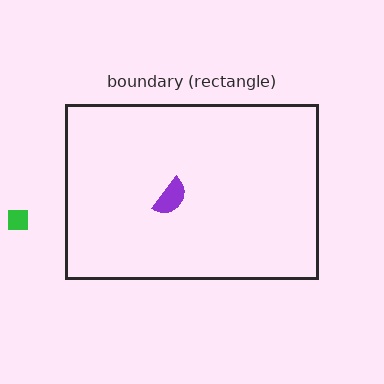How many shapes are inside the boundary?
1 inside, 1 outside.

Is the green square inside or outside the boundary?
Outside.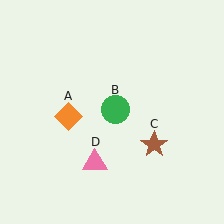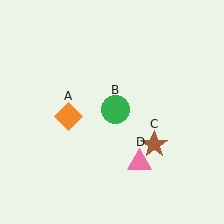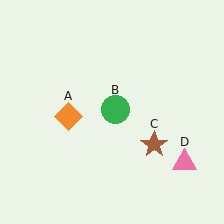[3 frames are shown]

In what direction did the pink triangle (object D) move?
The pink triangle (object D) moved right.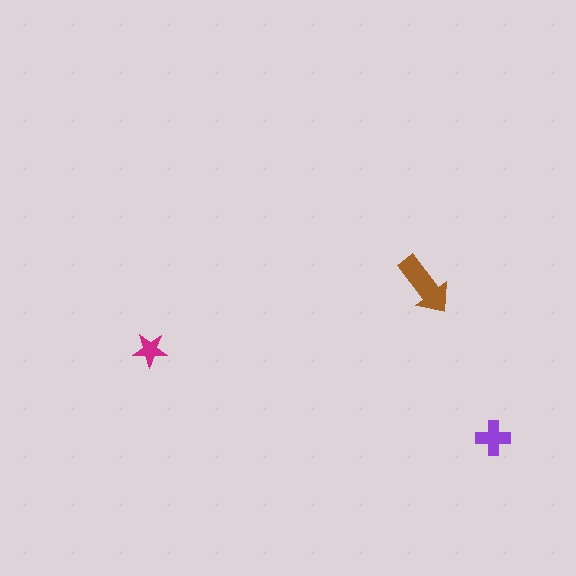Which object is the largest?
The brown arrow.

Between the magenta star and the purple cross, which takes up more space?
The purple cross.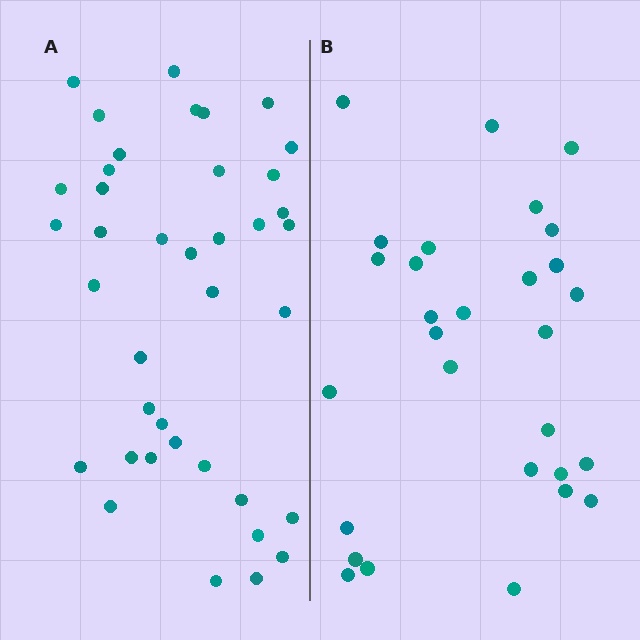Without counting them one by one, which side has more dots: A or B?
Region A (the left region) has more dots.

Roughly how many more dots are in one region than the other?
Region A has roughly 10 or so more dots than region B.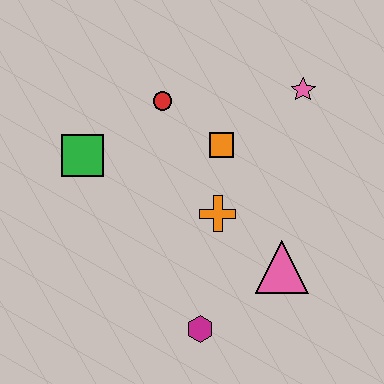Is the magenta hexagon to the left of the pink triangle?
Yes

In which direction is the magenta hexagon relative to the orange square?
The magenta hexagon is below the orange square.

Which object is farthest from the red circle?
The magenta hexagon is farthest from the red circle.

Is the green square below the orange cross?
No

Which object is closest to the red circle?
The orange square is closest to the red circle.